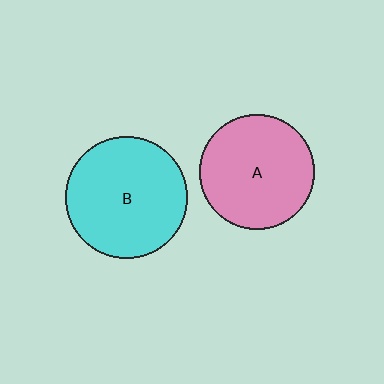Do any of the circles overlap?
No, none of the circles overlap.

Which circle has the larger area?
Circle B (cyan).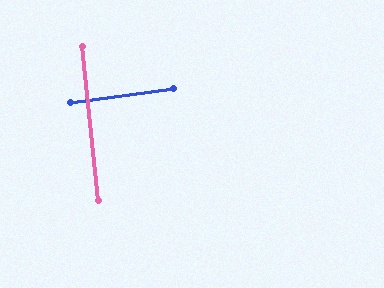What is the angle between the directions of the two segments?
Approximately 88 degrees.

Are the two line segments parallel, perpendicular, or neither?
Perpendicular — they meet at approximately 88°.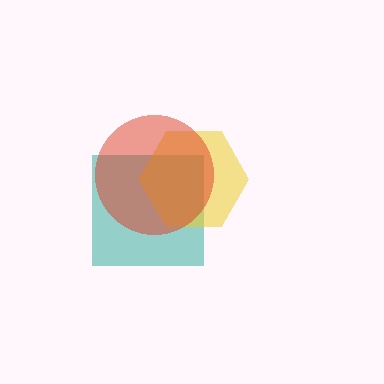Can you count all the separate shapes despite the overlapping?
Yes, there are 3 separate shapes.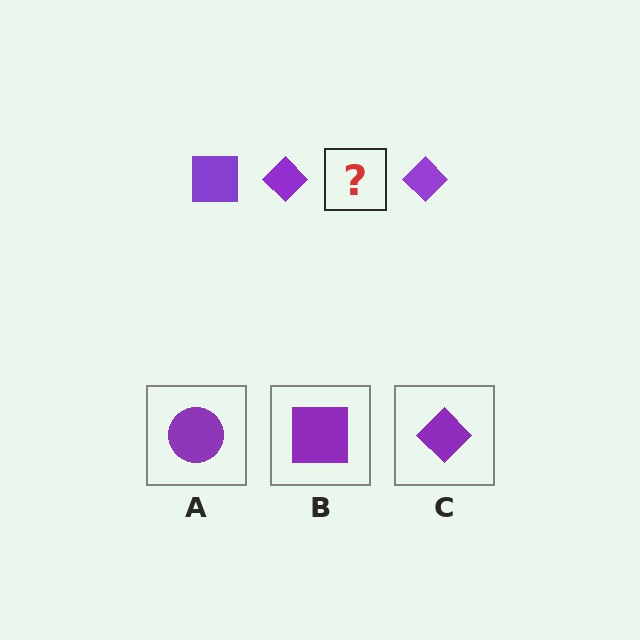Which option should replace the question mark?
Option B.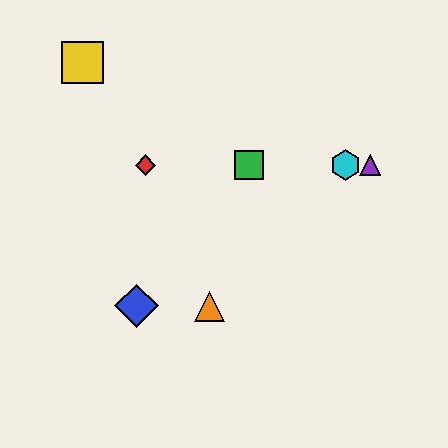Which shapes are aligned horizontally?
The red diamond, the green square, the purple triangle, the cyan hexagon are aligned horizontally.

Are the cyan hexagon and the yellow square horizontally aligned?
No, the cyan hexagon is at y≈165 and the yellow square is at y≈63.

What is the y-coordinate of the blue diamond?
The blue diamond is at y≈306.